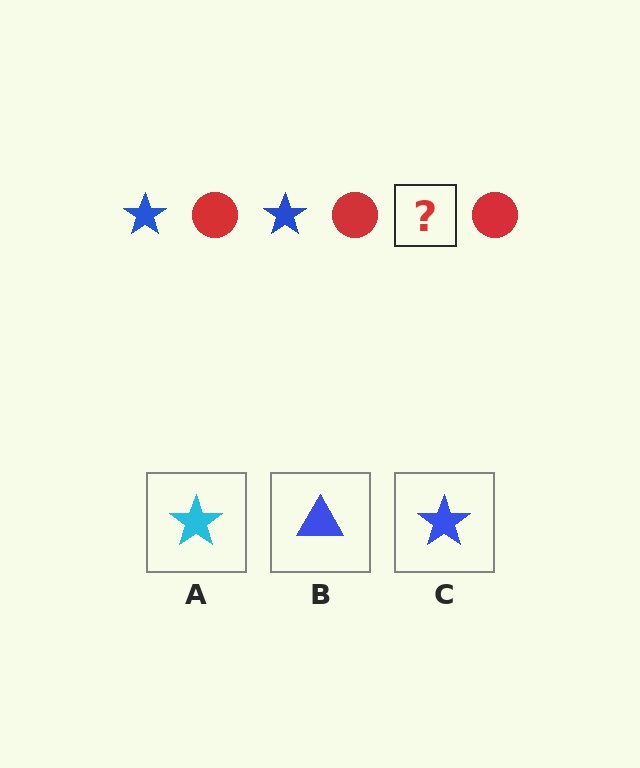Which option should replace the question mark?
Option C.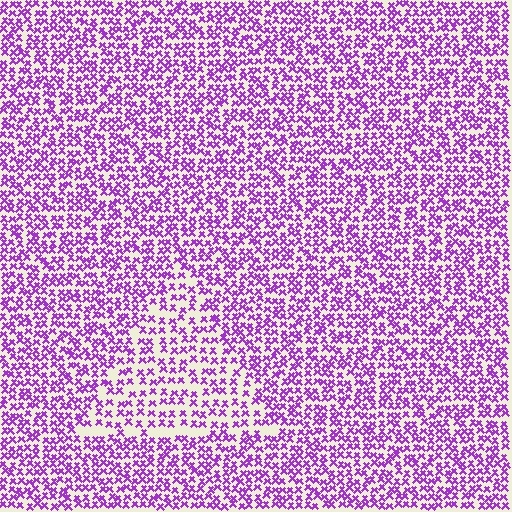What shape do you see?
I see a triangle.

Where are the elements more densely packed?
The elements are more densely packed outside the triangle boundary.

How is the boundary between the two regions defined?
The boundary is defined by a change in element density (approximately 1.6x ratio). All elements are the same color, size, and shape.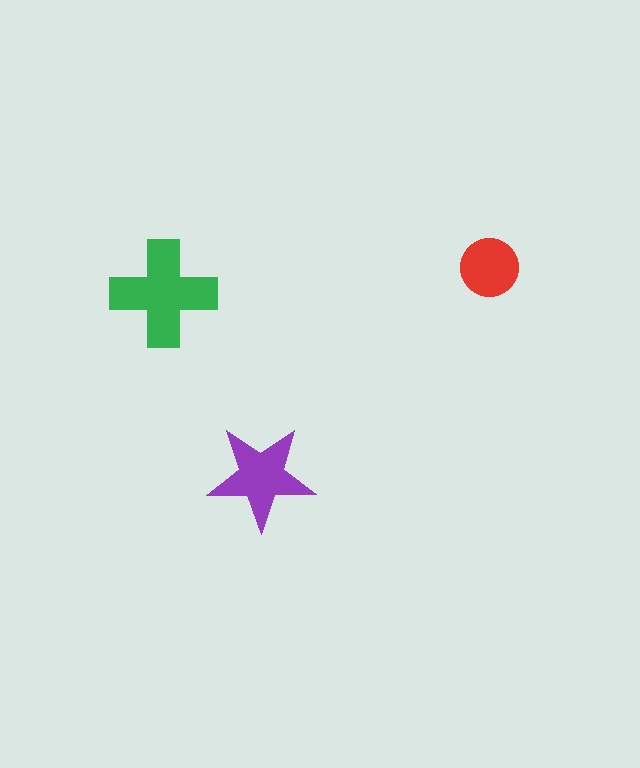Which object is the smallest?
The red circle.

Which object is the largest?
The green cross.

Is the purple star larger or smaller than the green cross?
Smaller.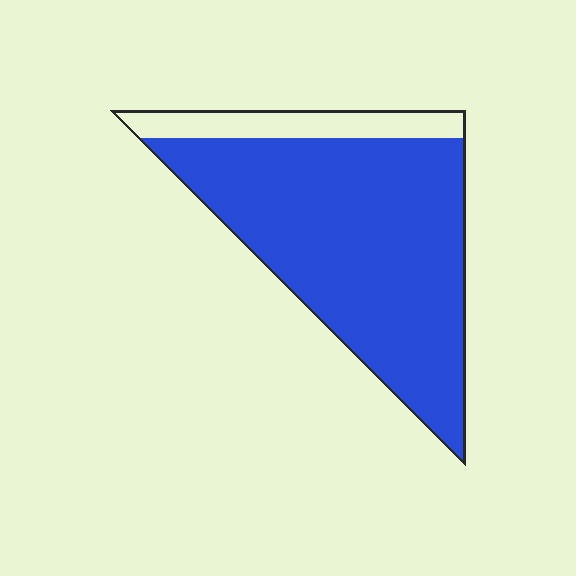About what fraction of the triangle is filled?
About five sixths (5/6).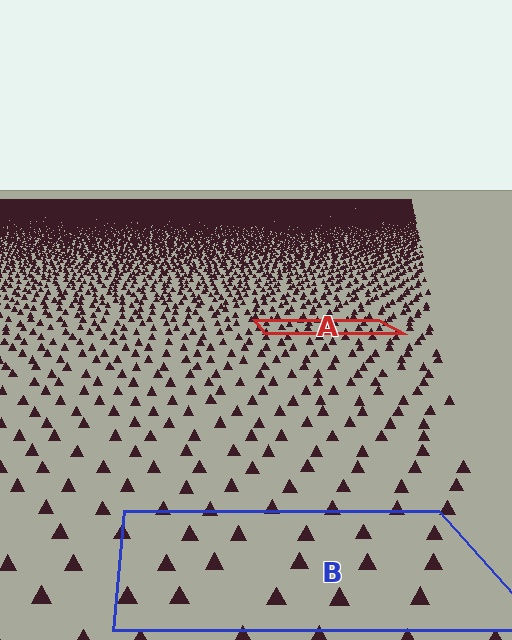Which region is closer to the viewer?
Region B is closer. The texture elements there are larger and more spread out.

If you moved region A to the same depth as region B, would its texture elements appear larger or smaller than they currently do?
They would appear larger. At a closer depth, the same texture elements are projected at a bigger on-screen size.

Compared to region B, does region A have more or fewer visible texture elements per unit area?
Region A has more texture elements per unit area — they are packed more densely because it is farther away.